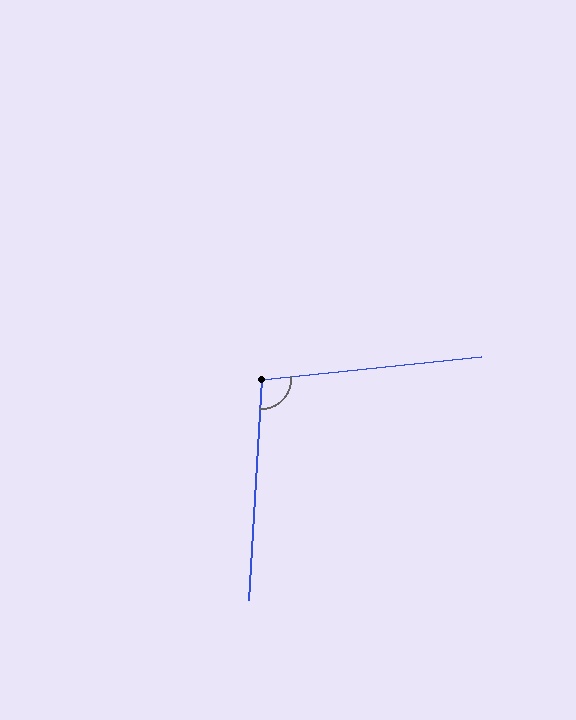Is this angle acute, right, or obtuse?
It is obtuse.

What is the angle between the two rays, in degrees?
Approximately 99 degrees.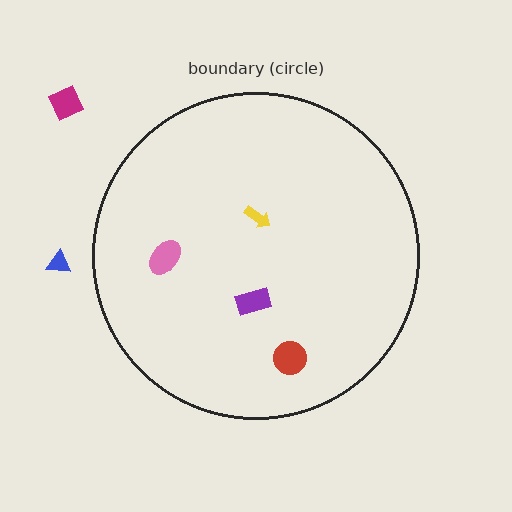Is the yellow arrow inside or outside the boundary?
Inside.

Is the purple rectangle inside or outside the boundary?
Inside.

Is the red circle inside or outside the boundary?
Inside.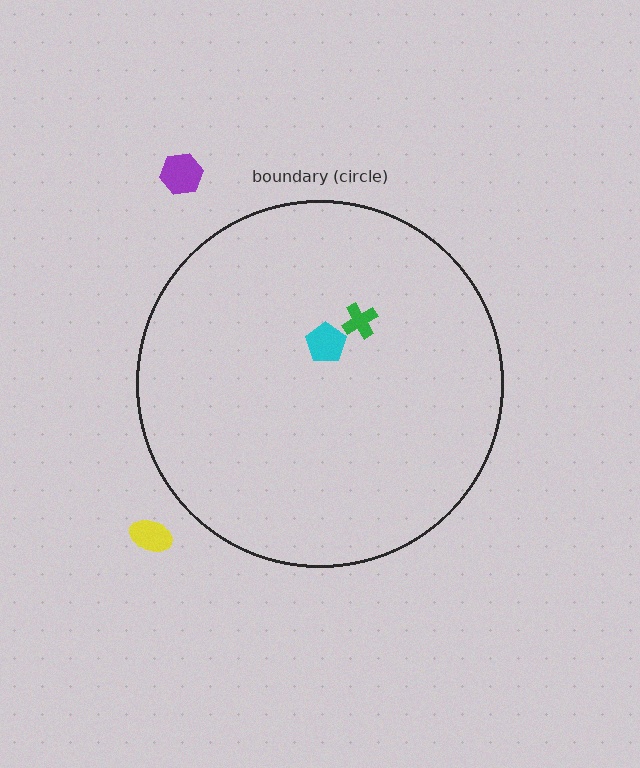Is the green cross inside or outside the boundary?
Inside.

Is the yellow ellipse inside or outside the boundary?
Outside.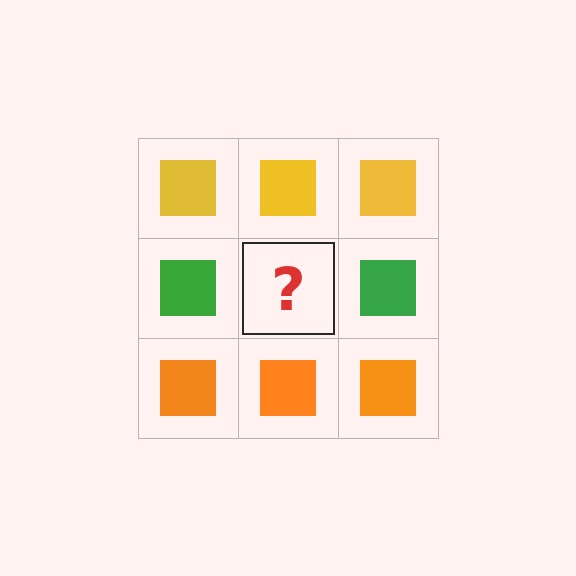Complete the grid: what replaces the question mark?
The question mark should be replaced with a green square.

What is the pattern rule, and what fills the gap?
The rule is that each row has a consistent color. The gap should be filled with a green square.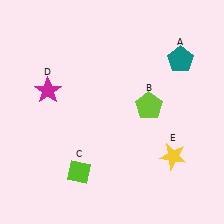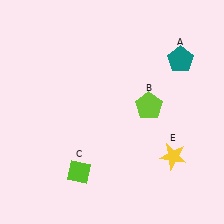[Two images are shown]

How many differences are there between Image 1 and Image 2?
There is 1 difference between the two images.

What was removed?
The magenta star (D) was removed in Image 2.